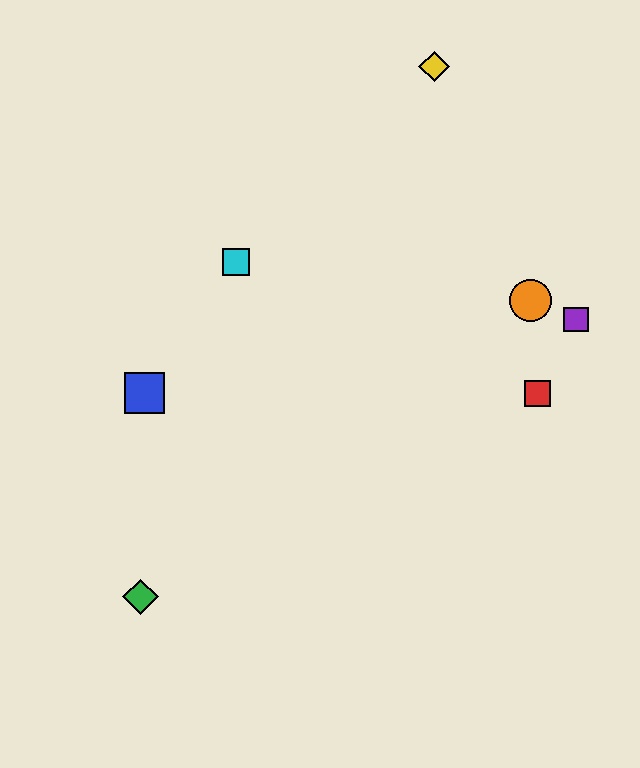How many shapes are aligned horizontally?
2 shapes (the red square, the blue square) are aligned horizontally.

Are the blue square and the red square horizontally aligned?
Yes, both are at y≈393.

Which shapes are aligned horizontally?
The red square, the blue square are aligned horizontally.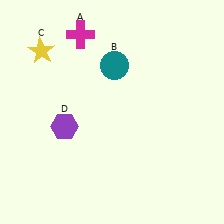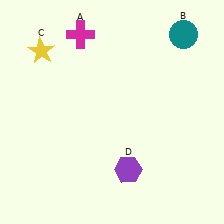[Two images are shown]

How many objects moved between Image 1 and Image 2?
2 objects moved between the two images.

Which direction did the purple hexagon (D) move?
The purple hexagon (D) moved right.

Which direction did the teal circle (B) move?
The teal circle (B) moved right.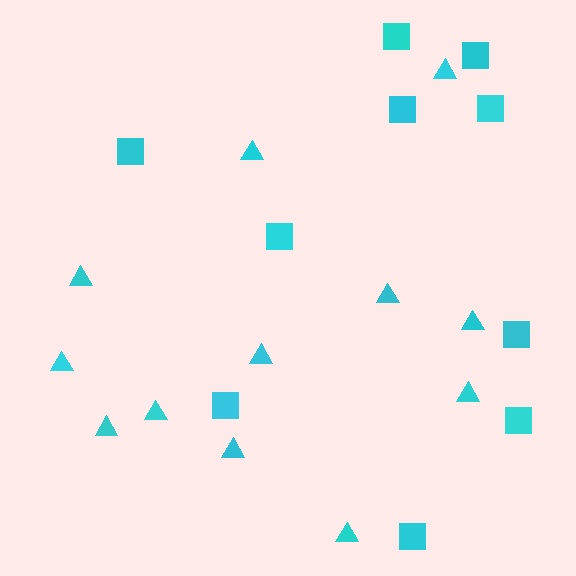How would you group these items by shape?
There are 2 groups: one group of triangles (12) and one group of squares (10).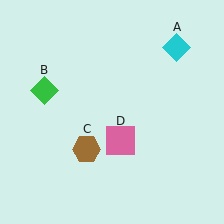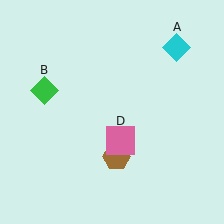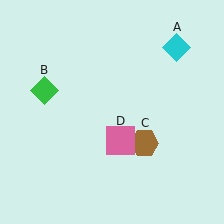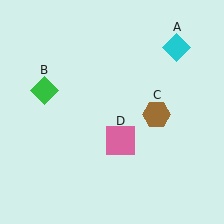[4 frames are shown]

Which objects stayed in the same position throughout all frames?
Cyan diamond (object A) and green diamond (object B) and pink square (object D) remained stationary.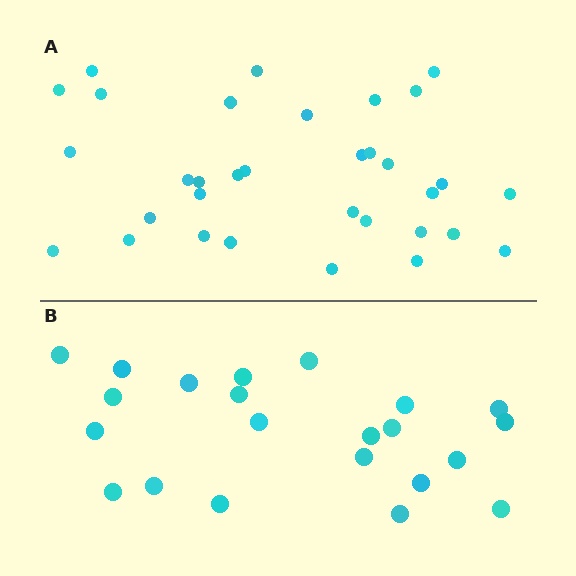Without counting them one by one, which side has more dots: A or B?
Region A (the top region) has more dots.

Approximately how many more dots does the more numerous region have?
Region A has roughly 12 or so more dots than region B.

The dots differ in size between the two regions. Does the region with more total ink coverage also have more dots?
No. Region B has more total ink coverage because its dots are larger, but region A actually contains more individual dots. Total area can be misleading — the number of items is what matters here.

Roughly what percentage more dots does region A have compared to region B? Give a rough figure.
About 50% more.